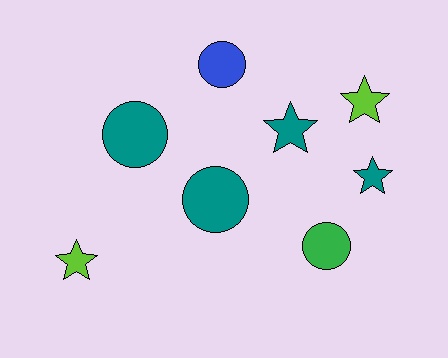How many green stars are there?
There are no green stars.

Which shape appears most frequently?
Star, with 4 objects.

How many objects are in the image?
There are 8 objects.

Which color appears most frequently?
Teal, with 4 objects.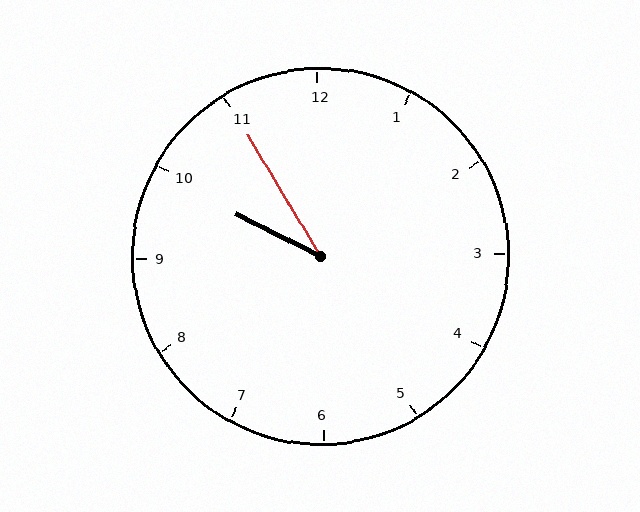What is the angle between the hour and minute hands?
Approximately 32 degrees.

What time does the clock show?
9:55.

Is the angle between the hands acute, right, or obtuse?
It is acute.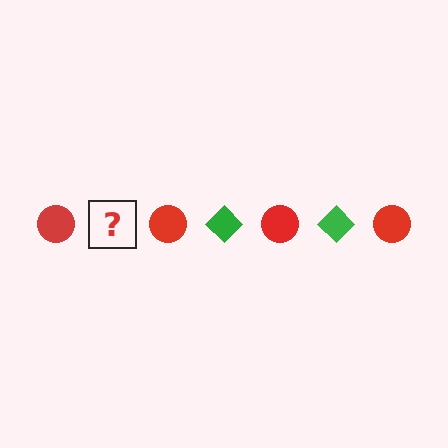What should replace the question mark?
The question mark should be replaced with a green diamond.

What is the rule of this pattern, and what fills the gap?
The rule is that the pattern alternates between red circle and green diamond. The gap should be filled with a green diamond.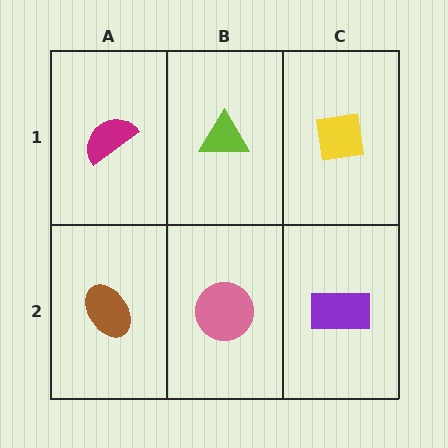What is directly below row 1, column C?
A purple rectangle.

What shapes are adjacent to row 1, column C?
A purple rectangle (row 2, column C), a lime triangle (row 1, column B).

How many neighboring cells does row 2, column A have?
2.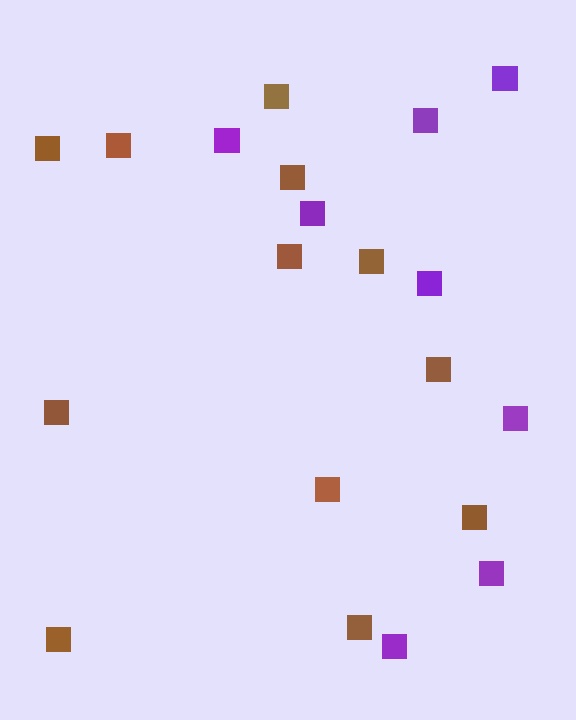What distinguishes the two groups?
There are 2 groups: one group of brown squares (12) and one group of purple squares (8).